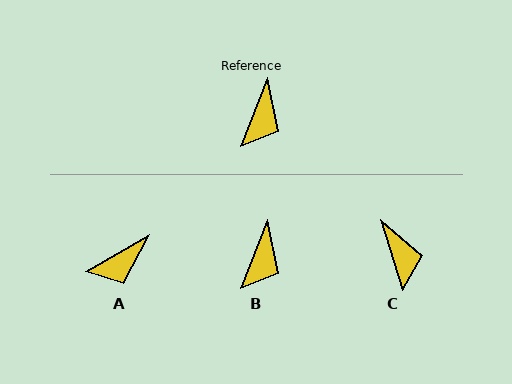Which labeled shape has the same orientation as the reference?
B.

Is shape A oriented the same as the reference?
No, it is off by about 39 degrees.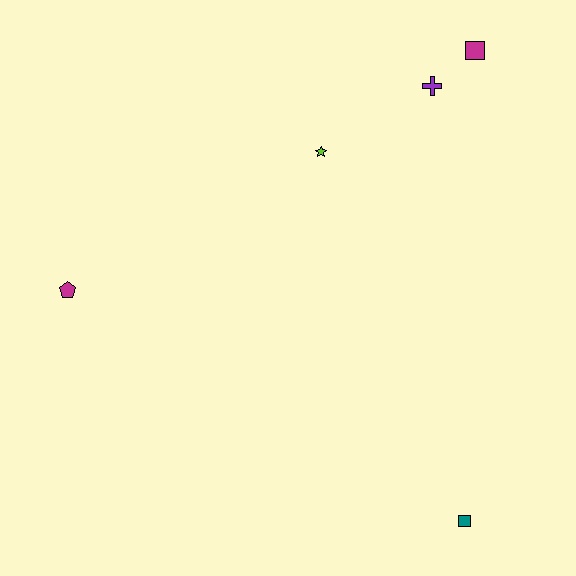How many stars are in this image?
There is 1 star.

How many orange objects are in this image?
There are no orange objects.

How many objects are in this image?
There are 5 objects.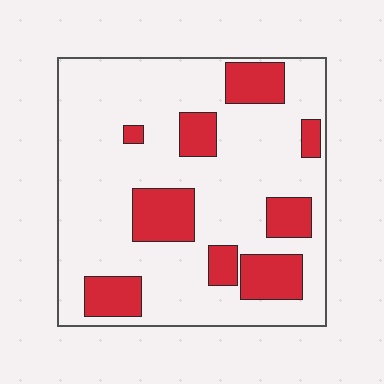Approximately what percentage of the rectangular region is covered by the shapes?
Approximately 25%.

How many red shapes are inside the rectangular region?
9.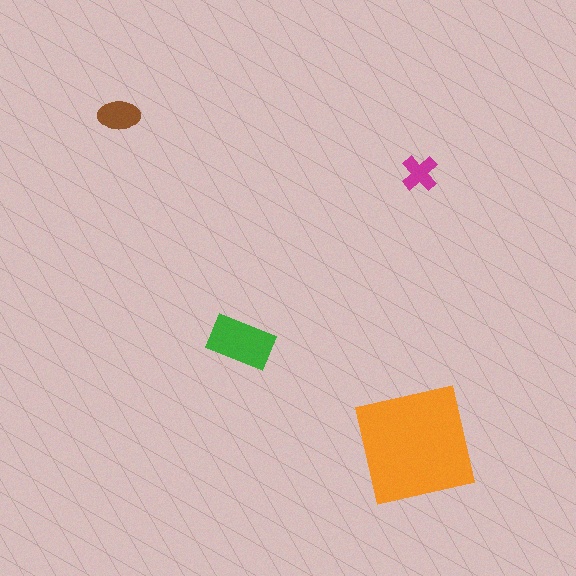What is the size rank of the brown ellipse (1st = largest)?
3rd.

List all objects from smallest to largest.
The magenta cross, the brown ellipse, the green rectangle, the orange square.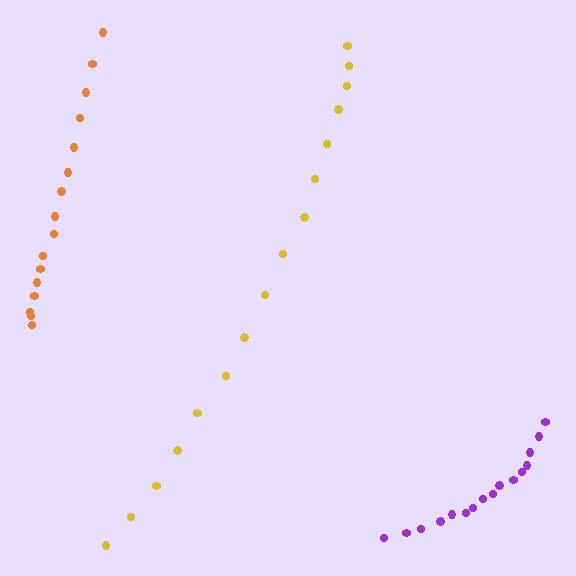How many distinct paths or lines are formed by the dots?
There are 3 distinct paths.